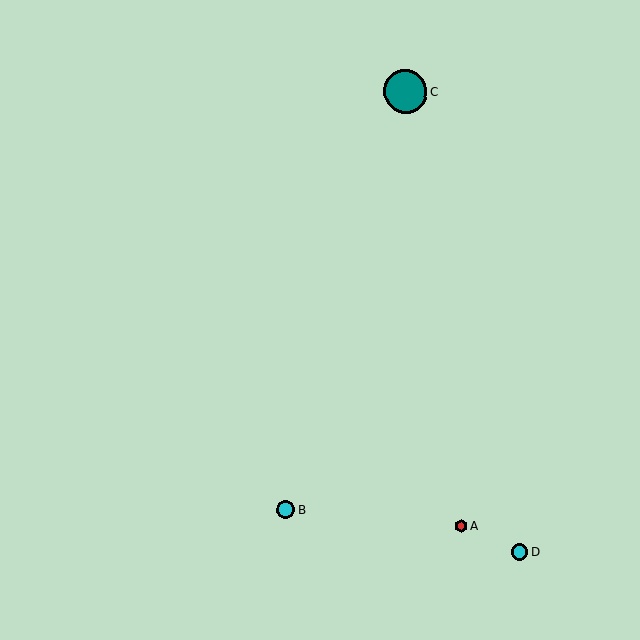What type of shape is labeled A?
Shape A is a red hexagon.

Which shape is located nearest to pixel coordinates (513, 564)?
The cyan circle (labeled D) at (519, 552) is nearest to that location.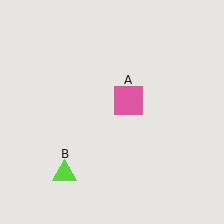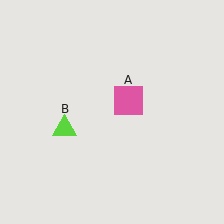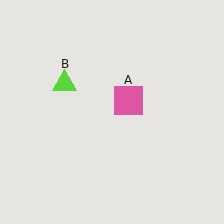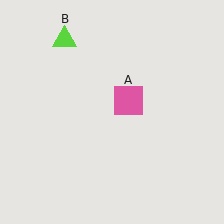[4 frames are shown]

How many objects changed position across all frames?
1 object changed position: lime triangle (object B).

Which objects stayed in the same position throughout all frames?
Pink square (object A) remained stationary.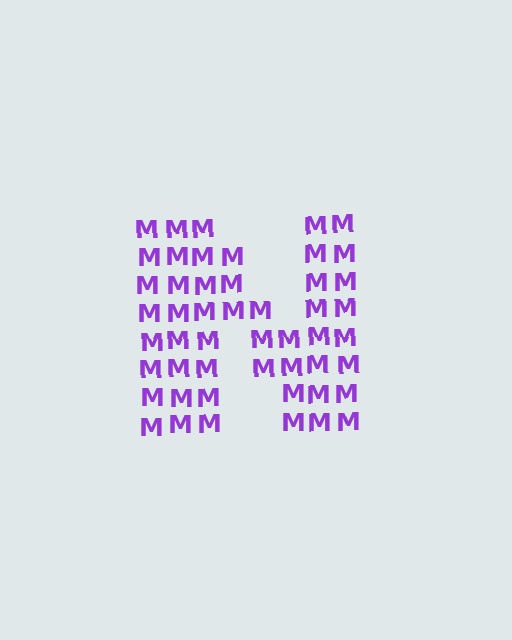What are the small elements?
The small elements are letter M's.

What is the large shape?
The large shape is the letter N.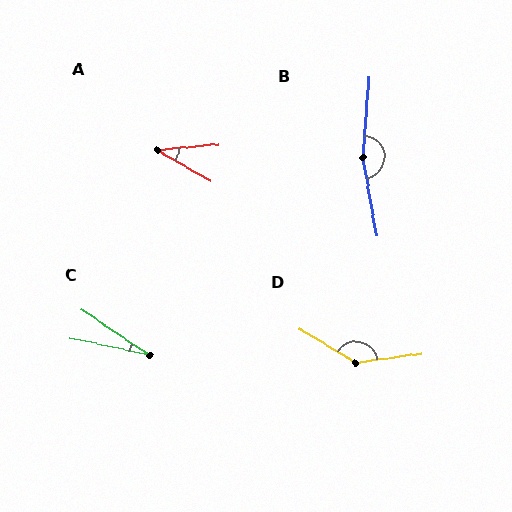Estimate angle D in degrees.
Approximately 141 degrees.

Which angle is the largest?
B, at approximately 166 degrees.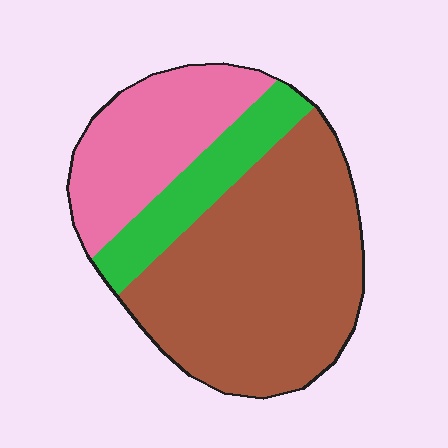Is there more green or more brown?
Brown.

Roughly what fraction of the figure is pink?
Pink takes up about one quarter (1/4) of the figure.